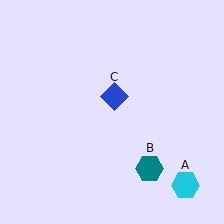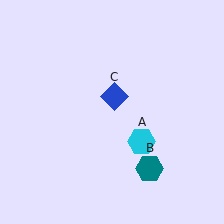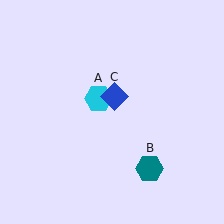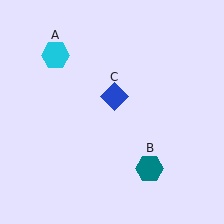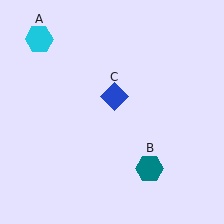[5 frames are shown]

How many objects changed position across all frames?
1 object changed position: cyan hexagon (object A).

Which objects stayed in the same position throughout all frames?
Teal hexagon (object B) and blue diamond (object C) remained stationary.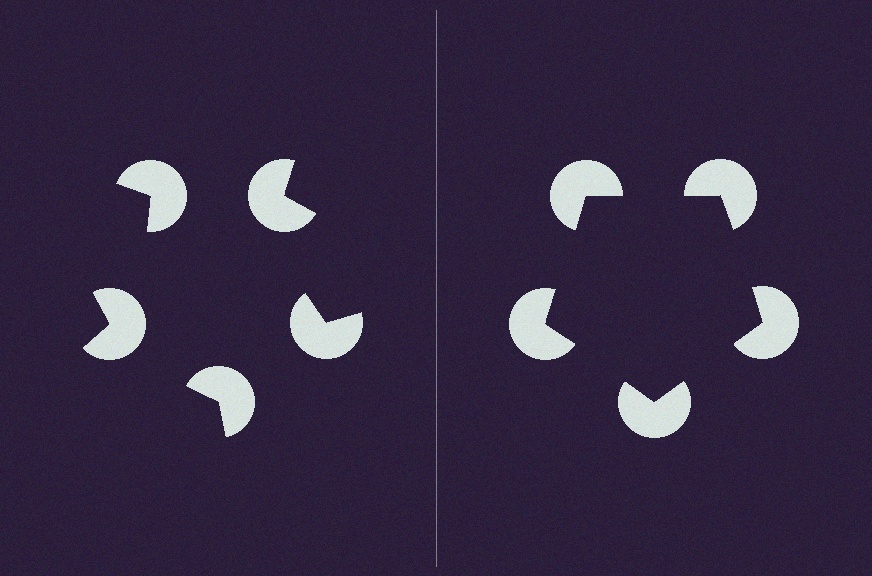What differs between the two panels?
The pac-man discs are positioned identically on both sides; only the wedge orientations differ. On the right they align to a pentagon; on the left they are misaligned.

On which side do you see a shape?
An illusory pentagon appears on the right side. On the left side the wedge cuts are rotated, so no coherent shape forms.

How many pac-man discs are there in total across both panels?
10 — 5 on each side.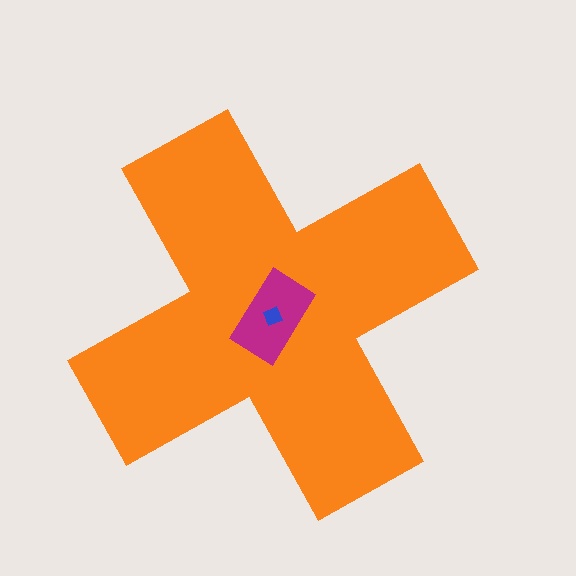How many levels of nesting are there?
3.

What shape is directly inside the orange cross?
The magenta rectangle.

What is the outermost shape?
The orange cross.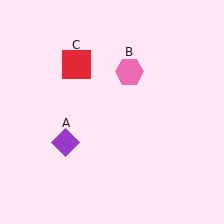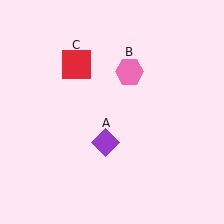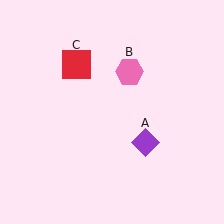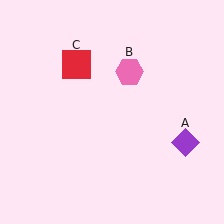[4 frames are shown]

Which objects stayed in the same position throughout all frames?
Pink hexagon (object B) and red square (object C) remained stationary.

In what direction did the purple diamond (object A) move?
The purple diamond (object A) moved right.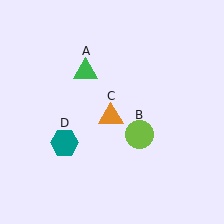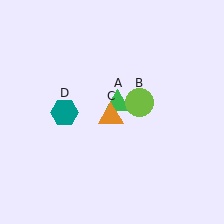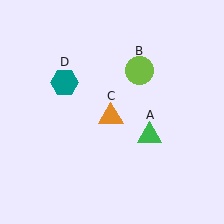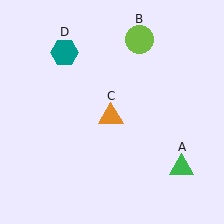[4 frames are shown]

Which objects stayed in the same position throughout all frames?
Orange triangle (object C) remained stationary.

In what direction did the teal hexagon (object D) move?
The teal hexagon (object D) moved up.